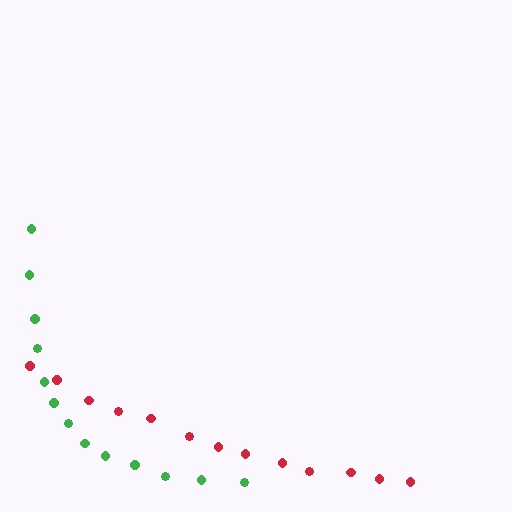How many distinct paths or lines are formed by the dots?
There are 2 distinct paths.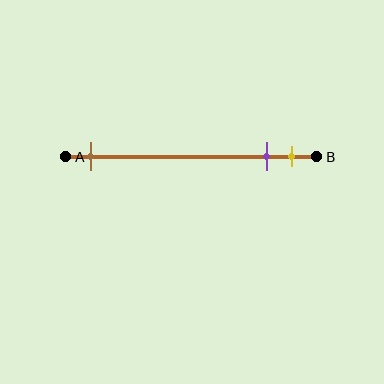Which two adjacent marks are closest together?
The purple and yellow marks are the closest adjacent pair.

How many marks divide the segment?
There are 3 marks dividing the segment.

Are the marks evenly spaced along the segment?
No, the marks are not evenly spaced.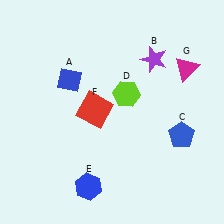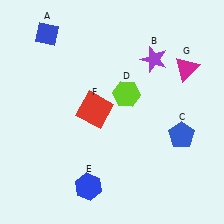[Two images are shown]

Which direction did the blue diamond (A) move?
The blue diamond (A) moved up.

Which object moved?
The blue diamond (A) moved up.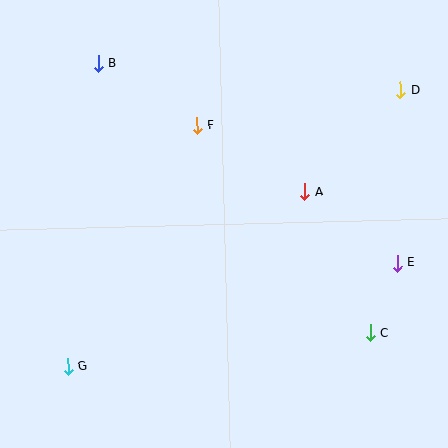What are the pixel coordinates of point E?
Point E is at (397, 263).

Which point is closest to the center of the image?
Point A at (305, 192) is closest to the center.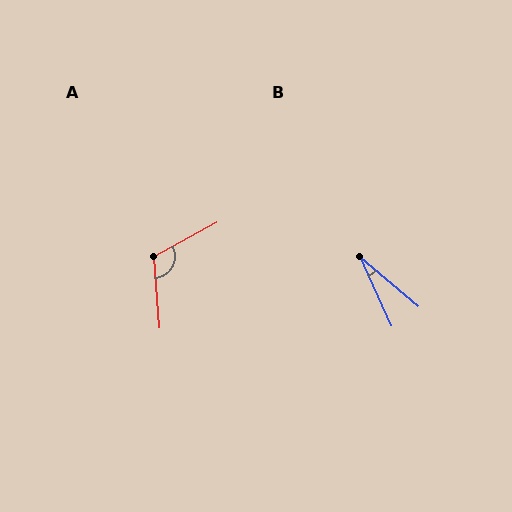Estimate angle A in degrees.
Approximately 114 degrees.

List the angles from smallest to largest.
B (25°), A (114°).